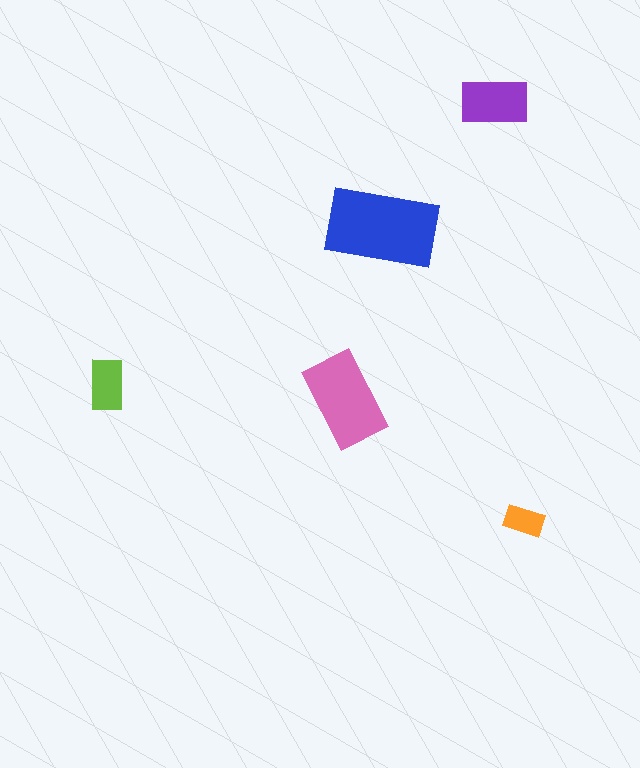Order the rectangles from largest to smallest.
the blue one, the pink one, the purple one, the lime one, the orange one.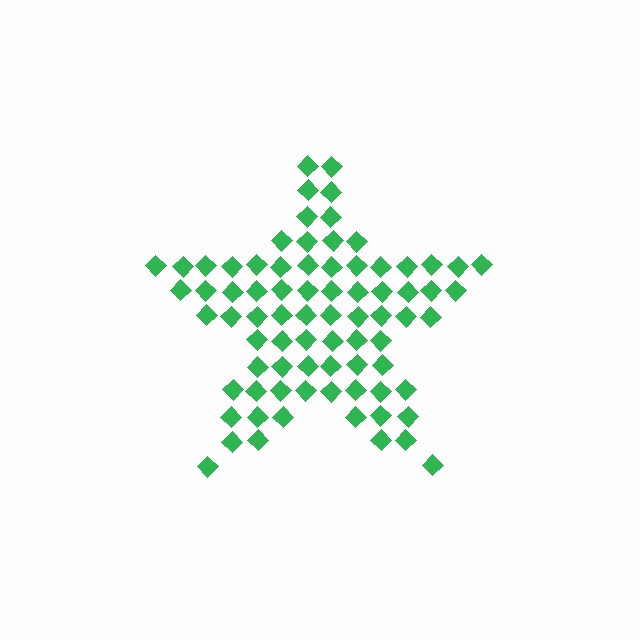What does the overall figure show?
The overall figure shows a star.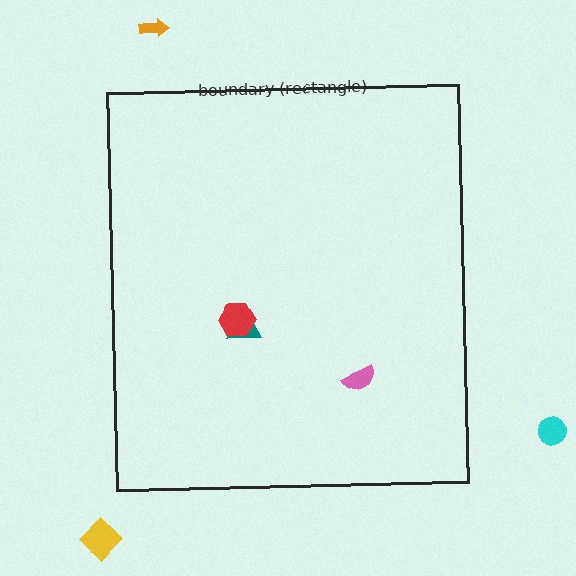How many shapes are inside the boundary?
3 inside, 3 outside.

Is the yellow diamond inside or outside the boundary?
Outside.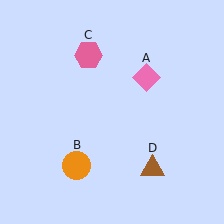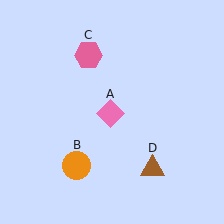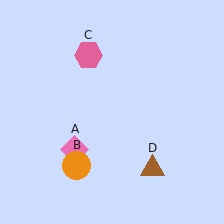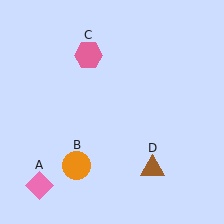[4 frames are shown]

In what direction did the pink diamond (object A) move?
The pink diamond (object A) moved down and to the left.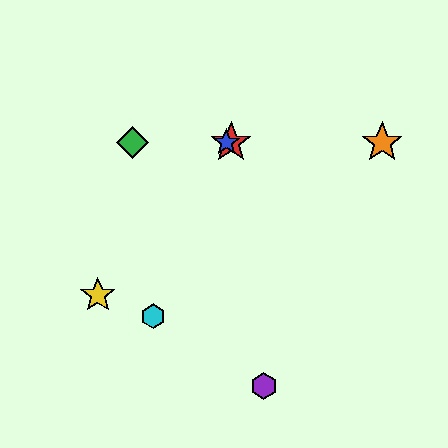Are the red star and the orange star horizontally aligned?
Yes, both are at y≈143.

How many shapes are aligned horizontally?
4 shapes (the red star, the blue star, the green diamond, the orange star) are aligned horizontally.